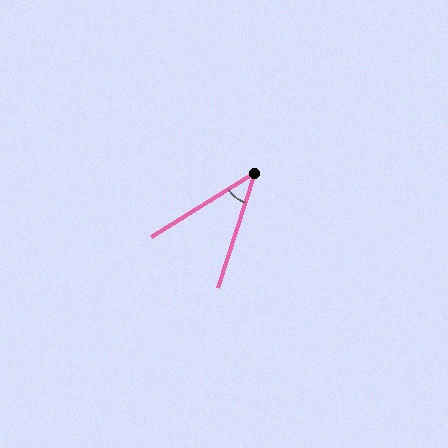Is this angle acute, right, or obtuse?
It is acute.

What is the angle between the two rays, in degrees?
Approximately 40 degrees.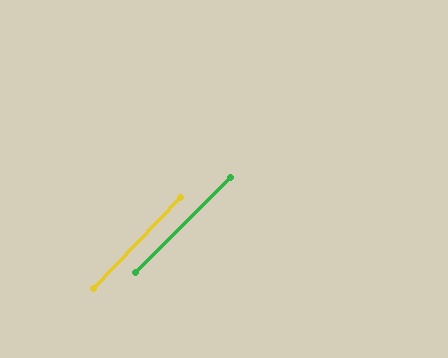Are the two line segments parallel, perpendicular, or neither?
Parallel — their directions differ by only 1.1°.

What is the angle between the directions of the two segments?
Approximately 1 degree.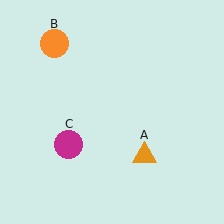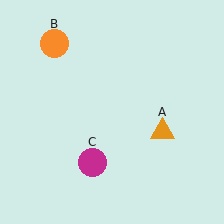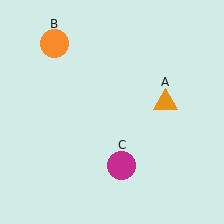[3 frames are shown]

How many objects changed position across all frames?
2 objects changed position: orange triangle (object A), magenta circle (object C).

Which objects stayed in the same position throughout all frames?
Orange circle (object B) remained stationary.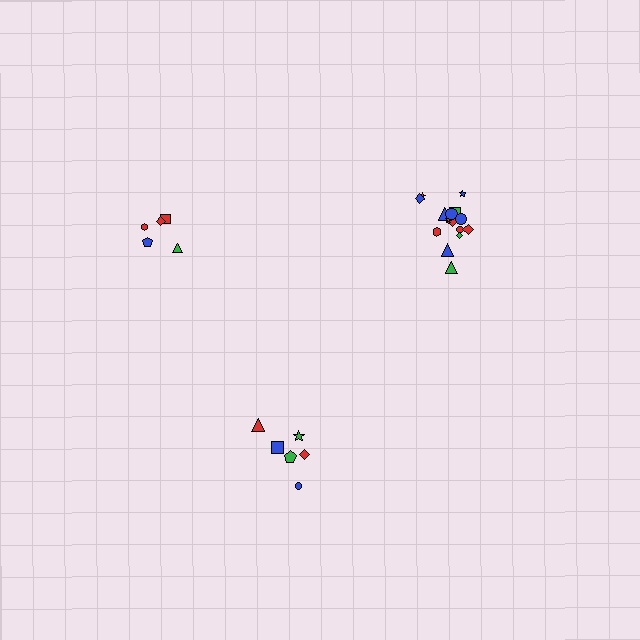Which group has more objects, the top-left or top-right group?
The top-right group.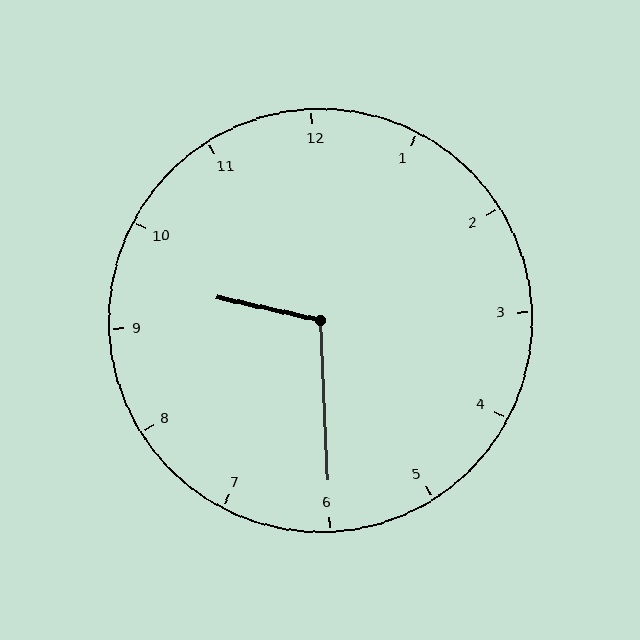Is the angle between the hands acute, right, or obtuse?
It is obtuse.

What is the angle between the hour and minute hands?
Approximately 105 degrees.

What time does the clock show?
9:30.